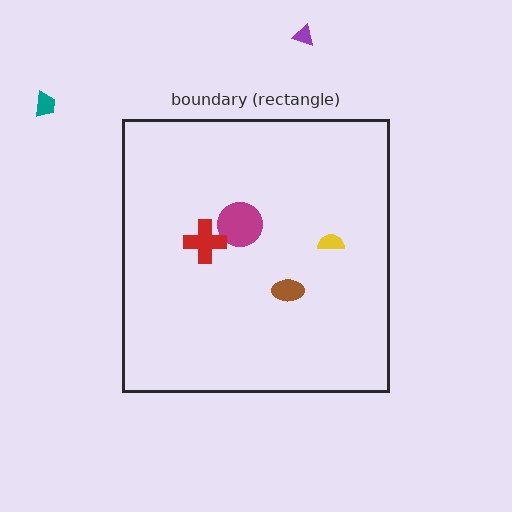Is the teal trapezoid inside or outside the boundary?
Outside.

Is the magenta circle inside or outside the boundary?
Inside.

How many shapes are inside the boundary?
4 inside, 2 outside.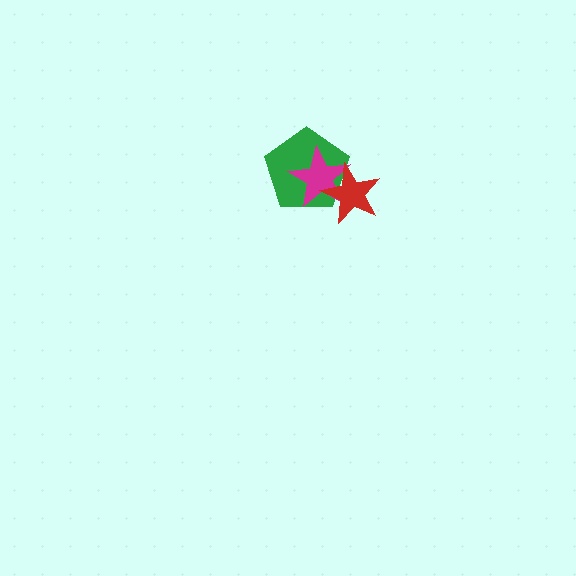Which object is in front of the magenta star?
The red star is in front of the magenta star.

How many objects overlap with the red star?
2 objects overlap with the red star.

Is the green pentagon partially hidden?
Yes, it is partially covered by another shape.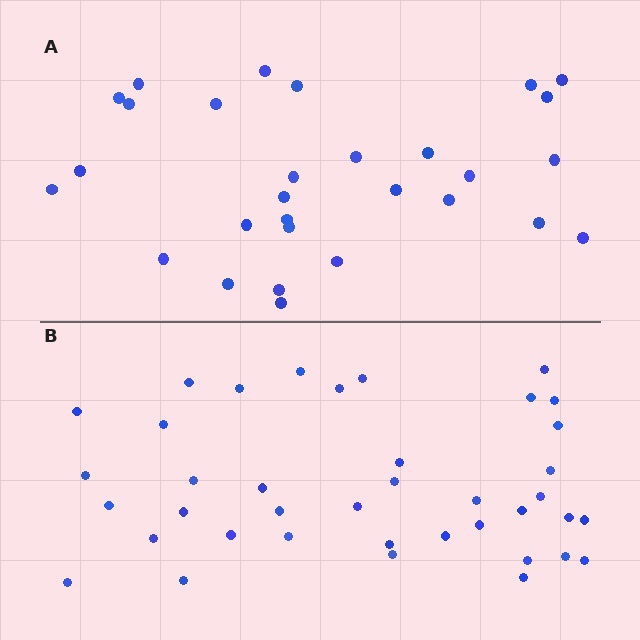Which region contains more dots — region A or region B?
Region B (the bottom region) has more dots.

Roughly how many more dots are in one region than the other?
Region B has roughly 10 or so more dots than region A.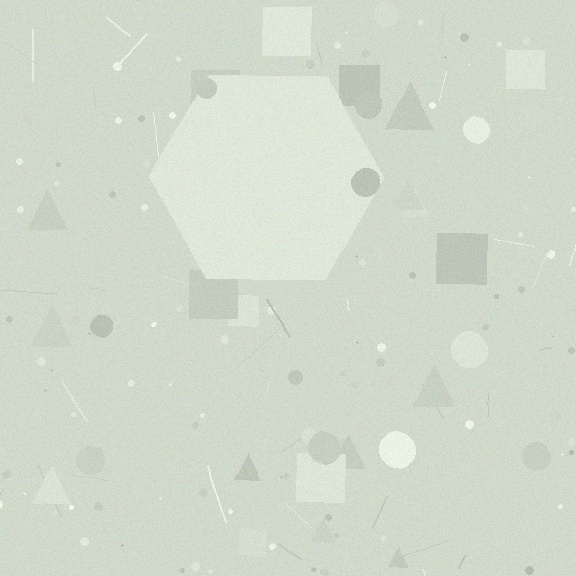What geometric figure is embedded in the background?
A hexagon is embedded in the background.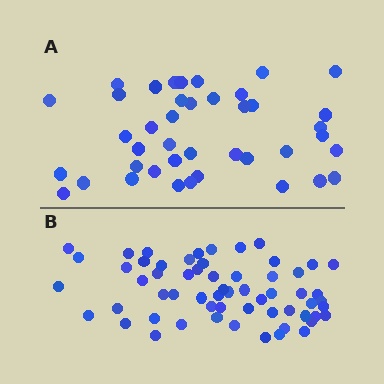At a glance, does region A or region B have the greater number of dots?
Region B (the bottom region) has more dots.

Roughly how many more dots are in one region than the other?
Region B has approximately 20 more dots than region A.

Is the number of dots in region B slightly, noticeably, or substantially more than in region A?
Region B has substantially more. The ratio is roughly 1.5 to 1.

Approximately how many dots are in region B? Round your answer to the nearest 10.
About 60 dots.